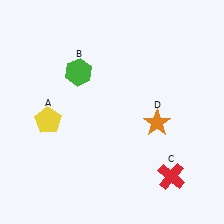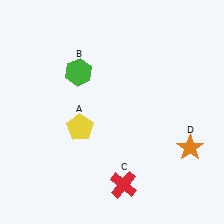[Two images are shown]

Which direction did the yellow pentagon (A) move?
The yellow pentagon (A) moved right.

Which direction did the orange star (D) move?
The orange star (D) moved right.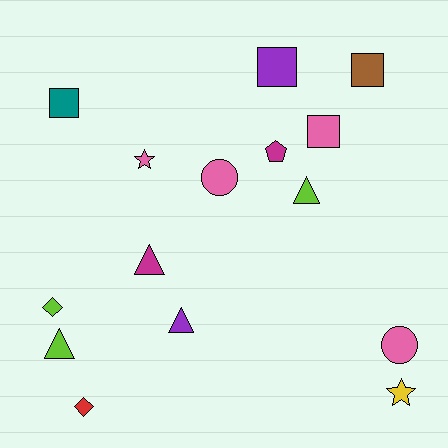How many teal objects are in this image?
There is 1 teal object.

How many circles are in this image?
There are 2 circles.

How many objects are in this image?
There are 15 objects.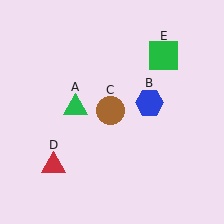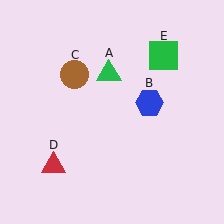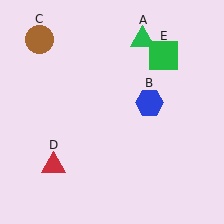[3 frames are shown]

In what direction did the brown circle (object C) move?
The brown circle (object C) moved up and to the left.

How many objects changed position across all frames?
2 objects changed position: green triangle (object A), brown circle (object C).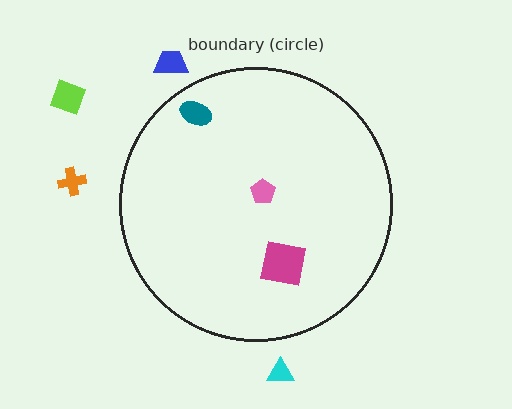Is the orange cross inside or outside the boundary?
Outside.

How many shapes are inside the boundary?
3 inside, 4 outside.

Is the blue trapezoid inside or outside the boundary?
Outside.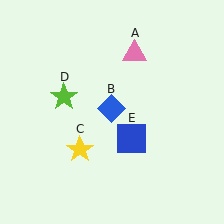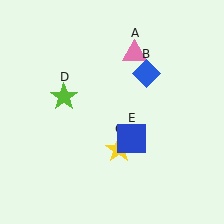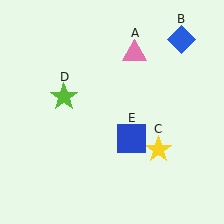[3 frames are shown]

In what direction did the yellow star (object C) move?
The yellow star (object C) moved right.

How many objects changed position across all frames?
2 objects changed position: blue diamond (object B), yellow star (object C).